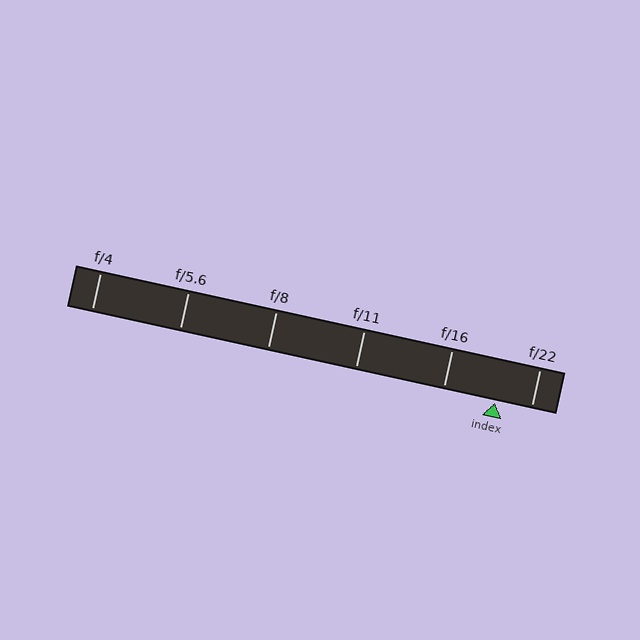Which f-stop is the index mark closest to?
The index mark is closest to f/22.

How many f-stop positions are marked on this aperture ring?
There are 6 f-stop positions marked.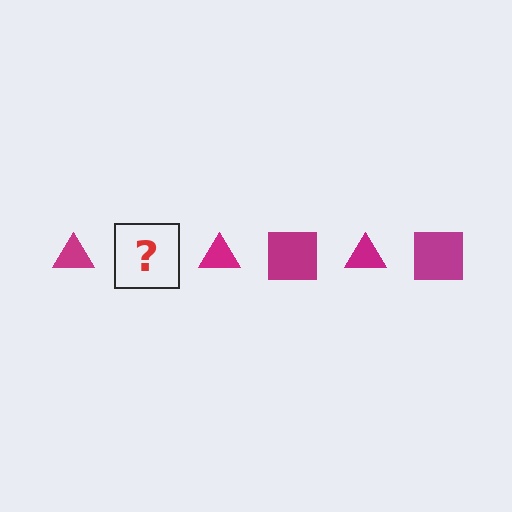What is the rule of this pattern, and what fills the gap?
The rule is that the pattern cycles through triangle, square shapes in magenta. The gap should be filled with a magenta square.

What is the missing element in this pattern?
The missing element is a magenta square.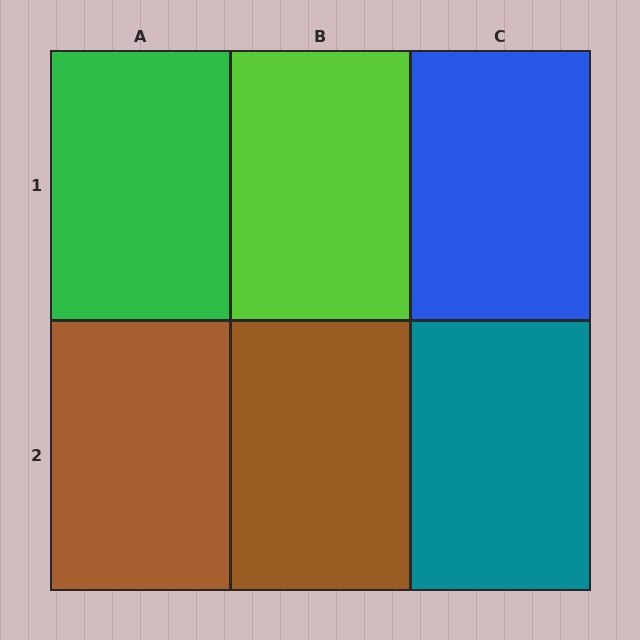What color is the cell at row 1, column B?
Lime.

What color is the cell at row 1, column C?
Blue.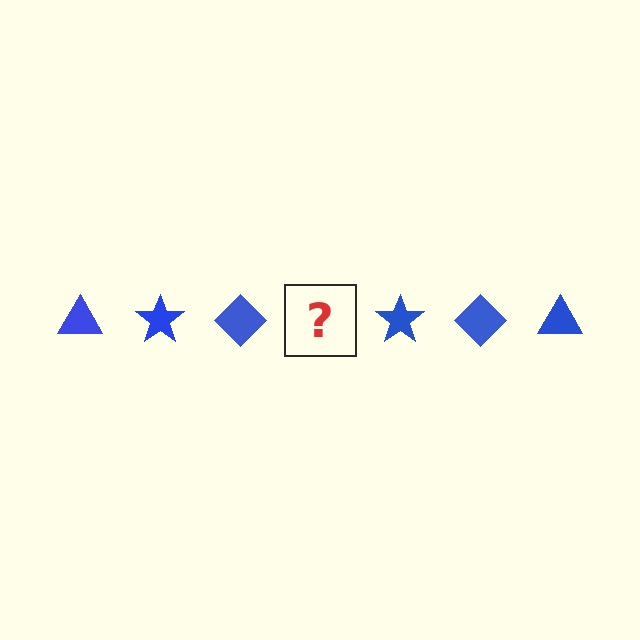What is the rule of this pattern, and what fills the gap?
The rule is that the pattern cycles through triangle, star, diamond shapes in blue. The gap should be filled with a blue triangle.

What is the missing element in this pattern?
The missing element is a blue triangle.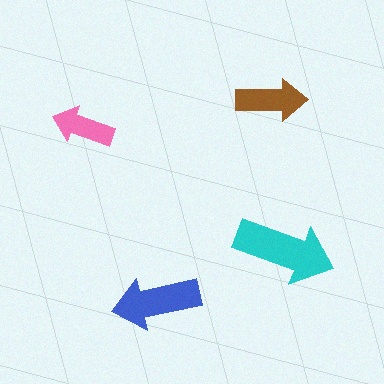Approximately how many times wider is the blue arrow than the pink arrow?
About 1.5 times wider.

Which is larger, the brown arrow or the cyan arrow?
The cyan one.